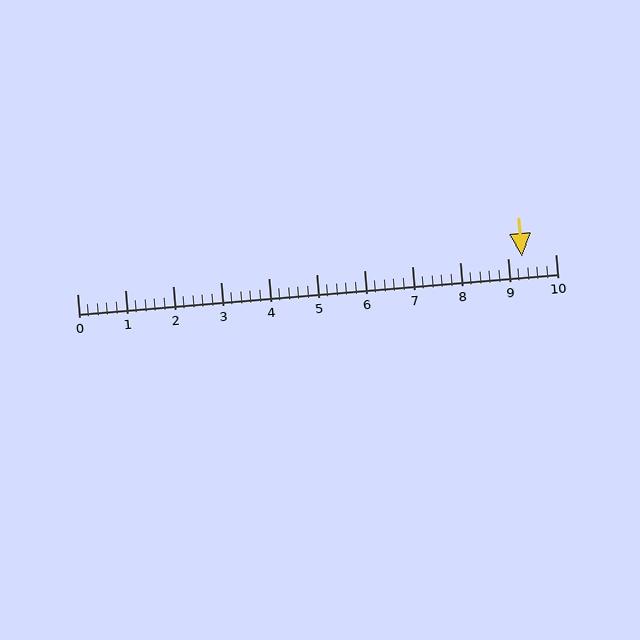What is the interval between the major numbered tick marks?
The major tick marks are spaced 1 units apart.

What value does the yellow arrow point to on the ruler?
The yellow arrow points to approximately 9.3.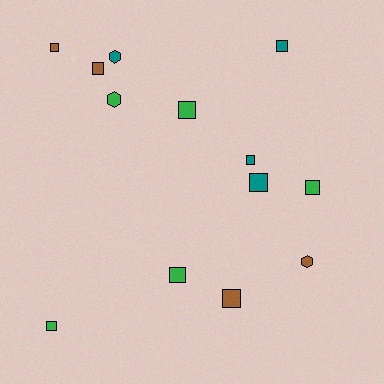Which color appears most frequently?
Green, with 5 objects.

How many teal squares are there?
There are 3 teal squares.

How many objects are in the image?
There are 13 objects.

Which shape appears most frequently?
Square, with 10 objects.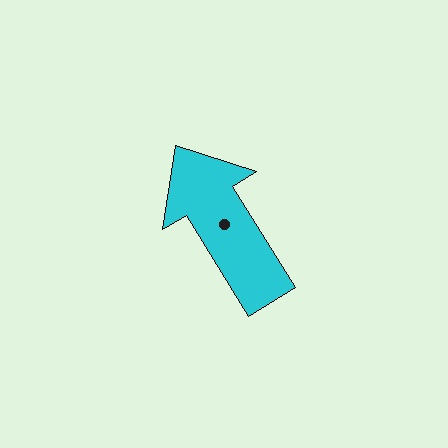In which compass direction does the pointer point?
Northwest.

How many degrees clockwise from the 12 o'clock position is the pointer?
Approximately 328 degrees.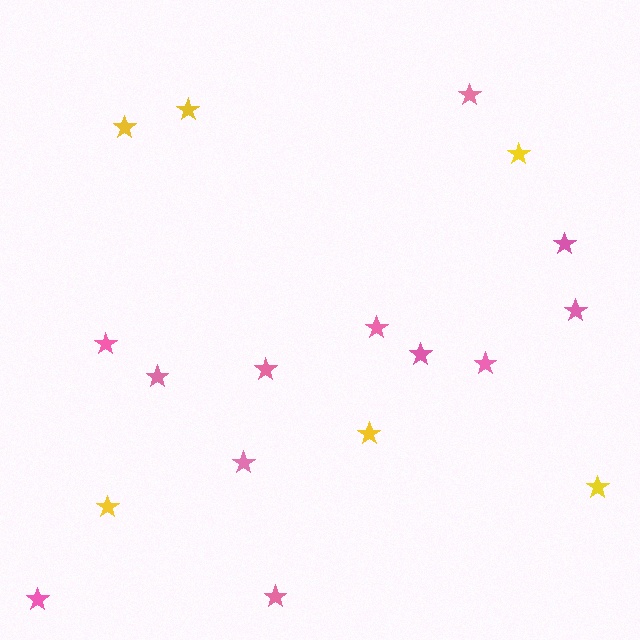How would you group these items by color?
There are 2 groups: one group of pink stars (12) and one group of yellow stars (6).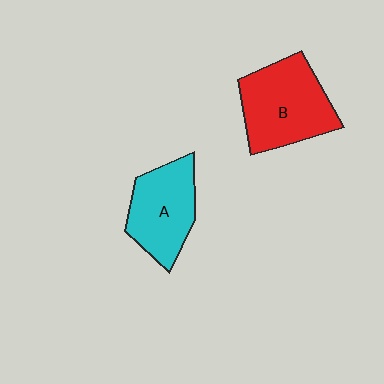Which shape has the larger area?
Shape B (red).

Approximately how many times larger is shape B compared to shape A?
Approximately 1.2 times.